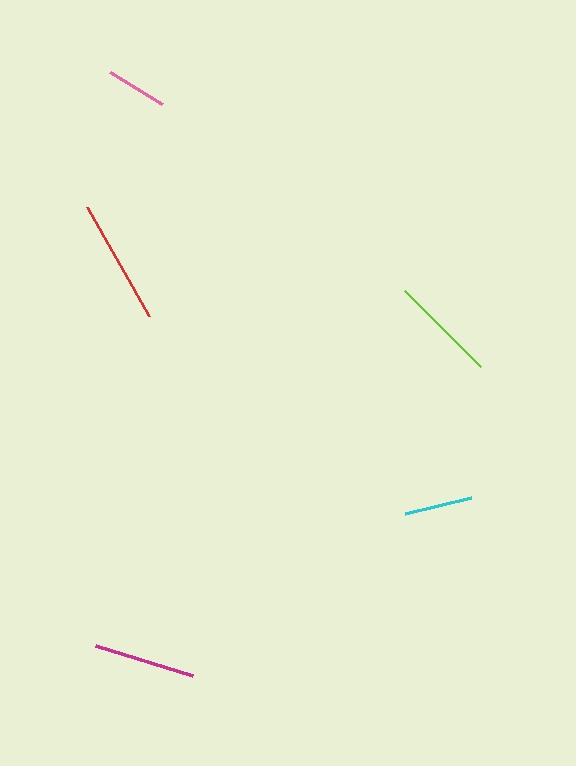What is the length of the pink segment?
The pink segment is approximately 61 pixels long.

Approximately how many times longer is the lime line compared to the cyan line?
The lime line is approximately 1.6 times the length of the cyan line.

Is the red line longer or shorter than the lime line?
The red line is longer than the lime line.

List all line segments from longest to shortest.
From longest to shortest: red, lime, magenta, cyan, pink.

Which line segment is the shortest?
The pink line is the shortest at approximately 61 pixels.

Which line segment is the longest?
The red line is the longest at approximately 126 pixels.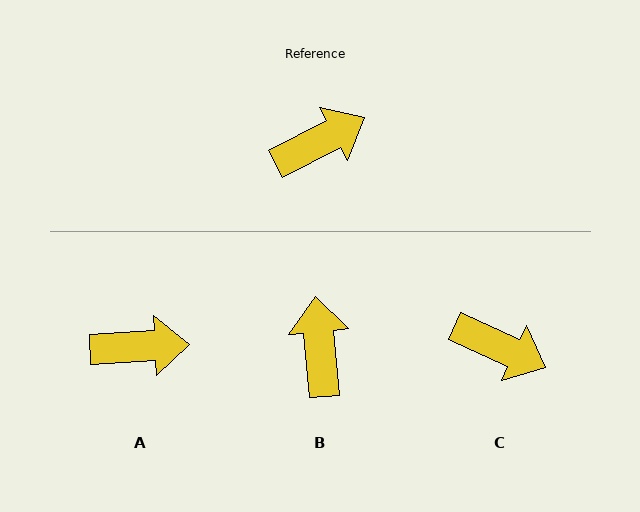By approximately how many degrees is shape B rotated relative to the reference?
Approximately 68 degrees counter-clockwise.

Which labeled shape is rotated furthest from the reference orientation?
B, about 68 degrees away.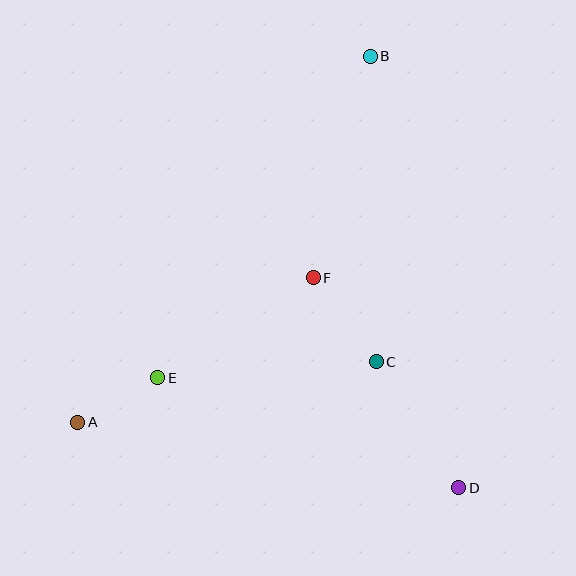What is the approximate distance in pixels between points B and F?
The distance between B and F is approximately 229 pixels.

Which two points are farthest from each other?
Points A and B are farthest from each other.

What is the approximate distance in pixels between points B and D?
The distance between B and D is approximately 440 pixels.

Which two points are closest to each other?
Points A and E are closest to each other.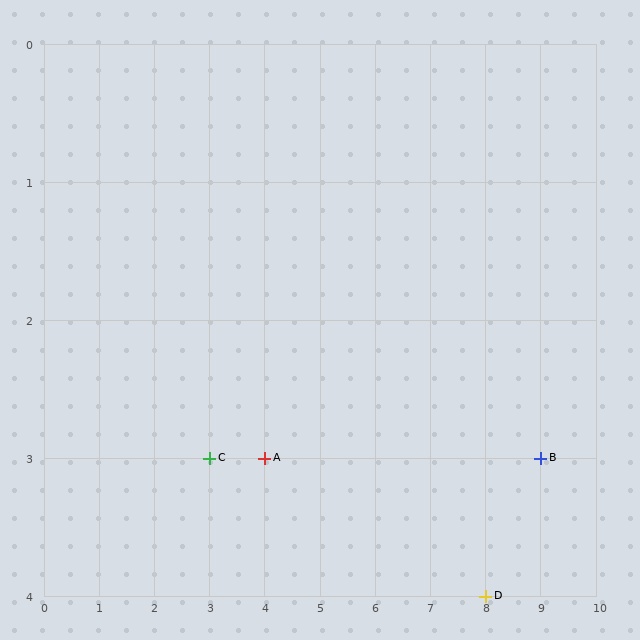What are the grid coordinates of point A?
Point A is at grid coordinates (4, 3).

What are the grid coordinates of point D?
Point D is at grid coordinates (8, 4).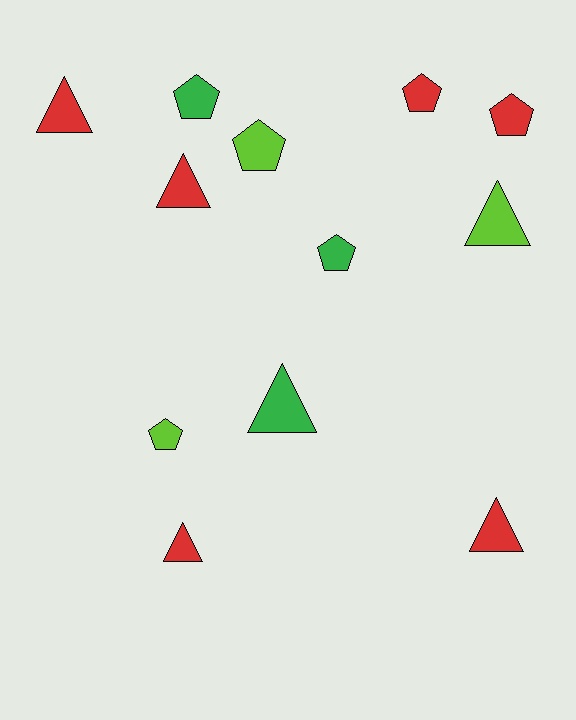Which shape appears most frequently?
Pentagon, with 6 objects.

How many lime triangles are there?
There is 1 lime triangle.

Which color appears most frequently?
Red, with 6 objects.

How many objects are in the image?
There are 12 objects.